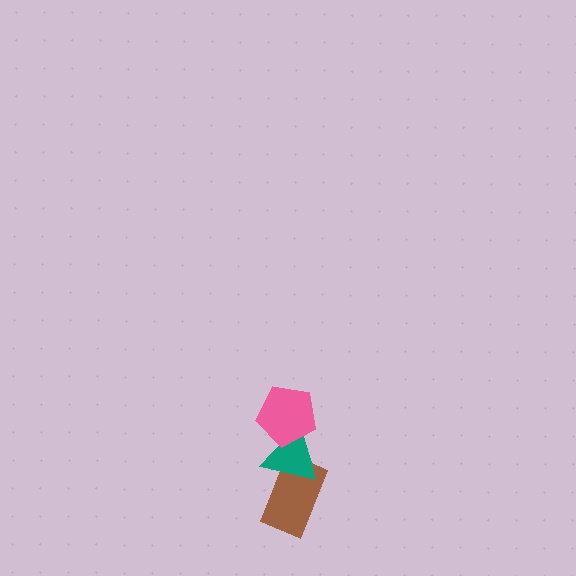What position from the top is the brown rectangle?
The brown rectangle is 3rd from the top.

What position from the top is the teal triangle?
The teal triangle is 2nd from the top.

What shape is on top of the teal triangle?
The pink pentagon is on top of the teal triangle.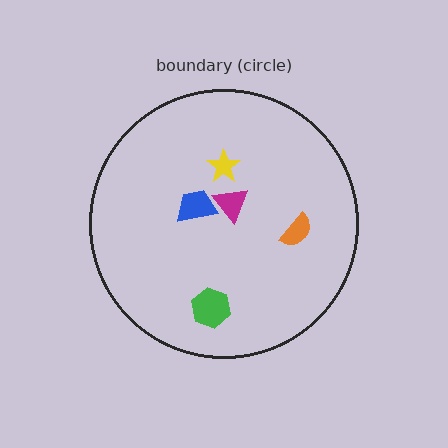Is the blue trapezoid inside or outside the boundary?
Inside.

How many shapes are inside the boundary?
5 inside, 0 outside.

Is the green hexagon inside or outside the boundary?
Inside.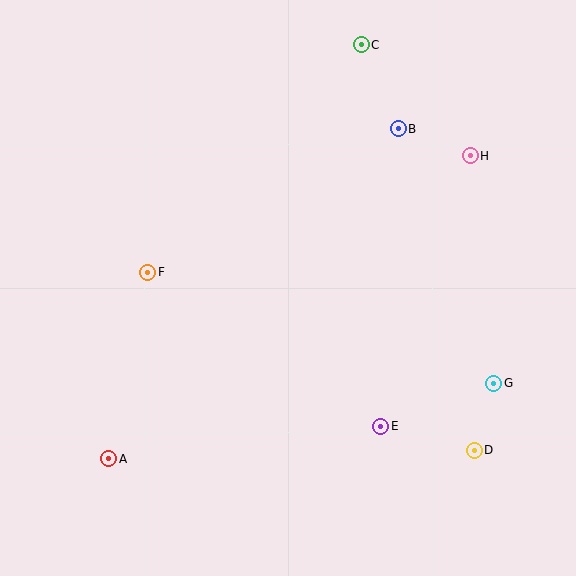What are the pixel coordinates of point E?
Point E is at (381, 426).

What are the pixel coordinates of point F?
Point F is at (148, 272).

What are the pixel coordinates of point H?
Point H is at (470, 156).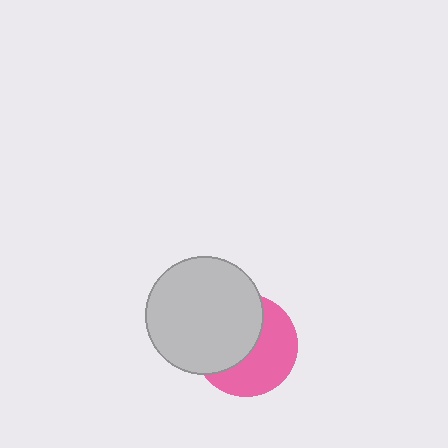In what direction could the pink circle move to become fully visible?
The pink circle could move toward the lower-right. That would shift it out from behind the light gray circle entirely.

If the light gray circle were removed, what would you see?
You would see the complete pink circle.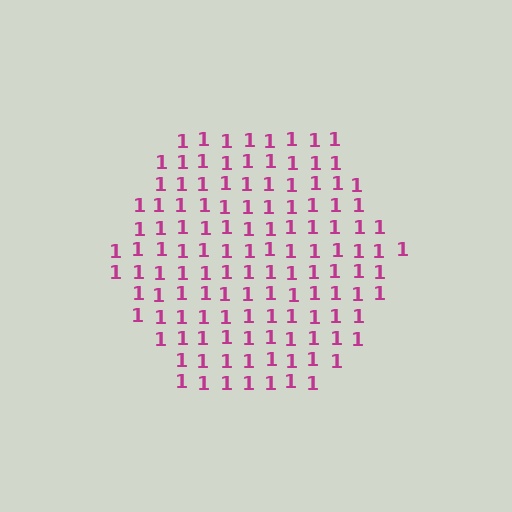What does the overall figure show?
The overall figure shows a hexagon.